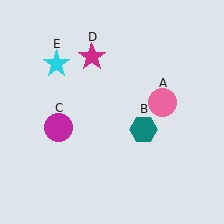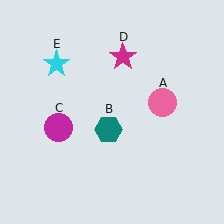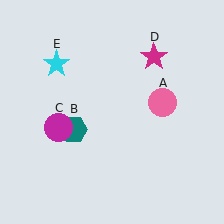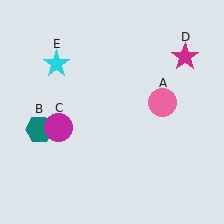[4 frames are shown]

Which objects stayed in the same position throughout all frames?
Pink circle (object A) and magenta circle (object C) and cyan star (object E) remained stationary.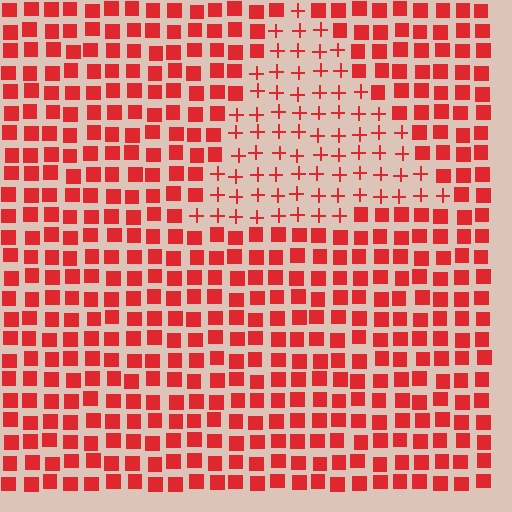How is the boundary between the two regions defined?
The boundary is defined by a change in element shape: plus signs inside vs. squares outside. All elements share the same color and spacing.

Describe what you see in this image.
The image is filled with small red elements arranged in a uniform grid. A triangle-shaped region contains plus signs, while the surrounding area contains squares. The boundary is defined purely by the change in element shape.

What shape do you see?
I see a triangle.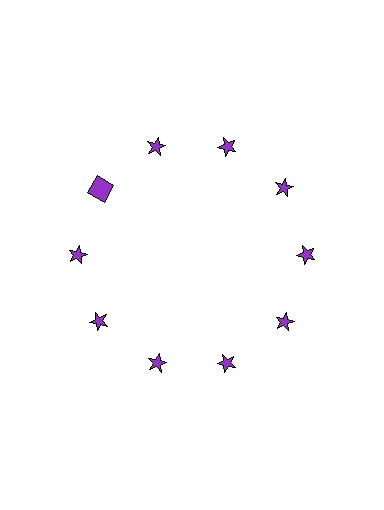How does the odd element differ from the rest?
It has a different shape: square instead of star.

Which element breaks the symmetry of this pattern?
The purple square at roughly the 10 o'clock position breaks the symmetry. All other shapes are purple stars.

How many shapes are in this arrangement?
There are 10 shapes arranged in a ring pattern.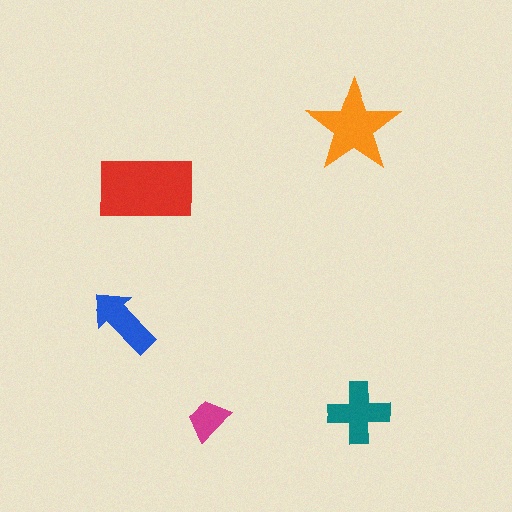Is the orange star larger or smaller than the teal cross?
Larger.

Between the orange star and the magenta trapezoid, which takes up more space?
The orange star.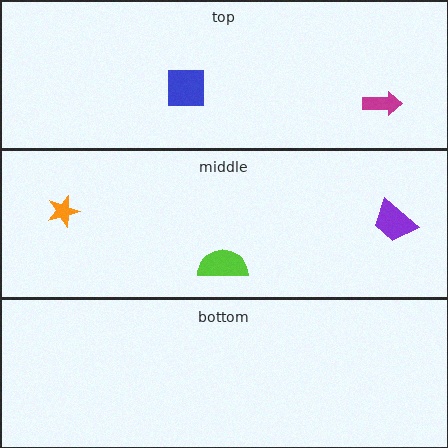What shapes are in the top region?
The magenta arrow, the blue square.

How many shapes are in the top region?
2.